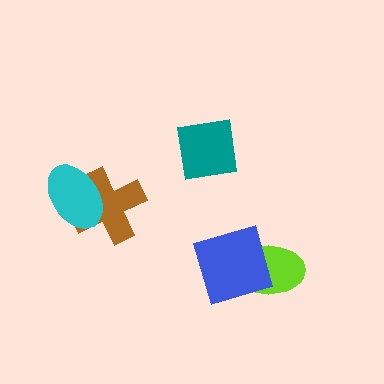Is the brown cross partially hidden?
Yes, it is partially covered by another shape.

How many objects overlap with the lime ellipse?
1 object overlaps with the lime ellipse.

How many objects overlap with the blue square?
1 object overlaps with the blue square.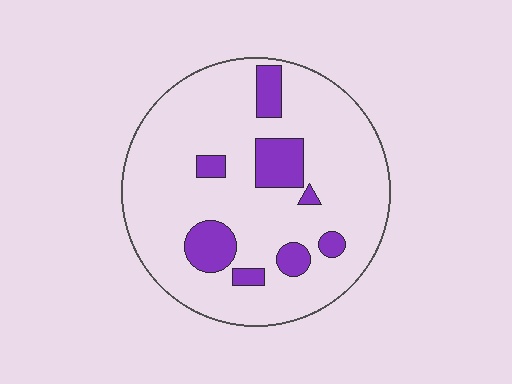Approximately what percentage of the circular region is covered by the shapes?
Approximately 15%.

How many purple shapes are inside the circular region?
8.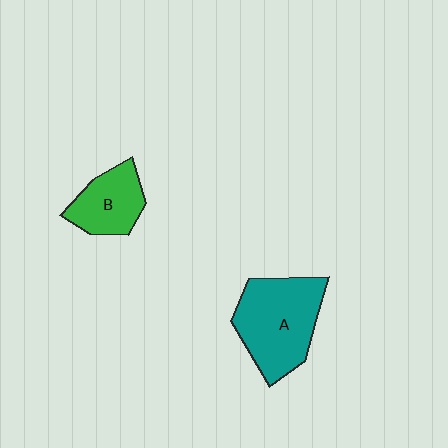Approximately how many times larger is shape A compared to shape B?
Approximately 1.7 times.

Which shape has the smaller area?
Shape B (green).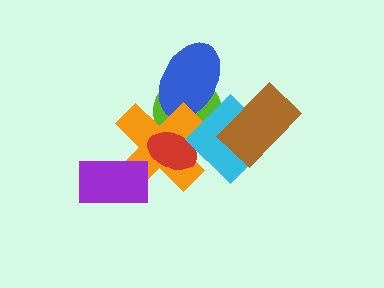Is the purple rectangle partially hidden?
No, no other shape covers it.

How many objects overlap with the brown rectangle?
1 object overlaps with the brown rectangle.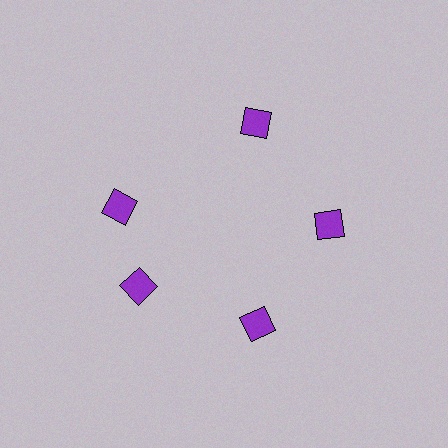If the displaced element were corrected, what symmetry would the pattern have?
It would have 5-fold rotational symmetry — the pattern would map onto itself every 72 degrees.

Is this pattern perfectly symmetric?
No. The 5 purple diamonds are arranged in a ring, but one element near the 10 o'clock position is rotated out of alignment along the ring, breaking the 5-fold rotational symmetry.